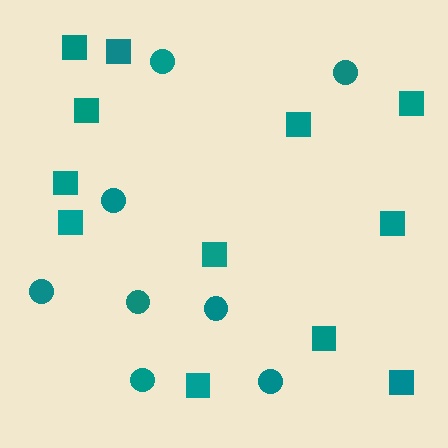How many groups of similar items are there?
There are 2 groups: one group of circles (8) and one group of squares (12).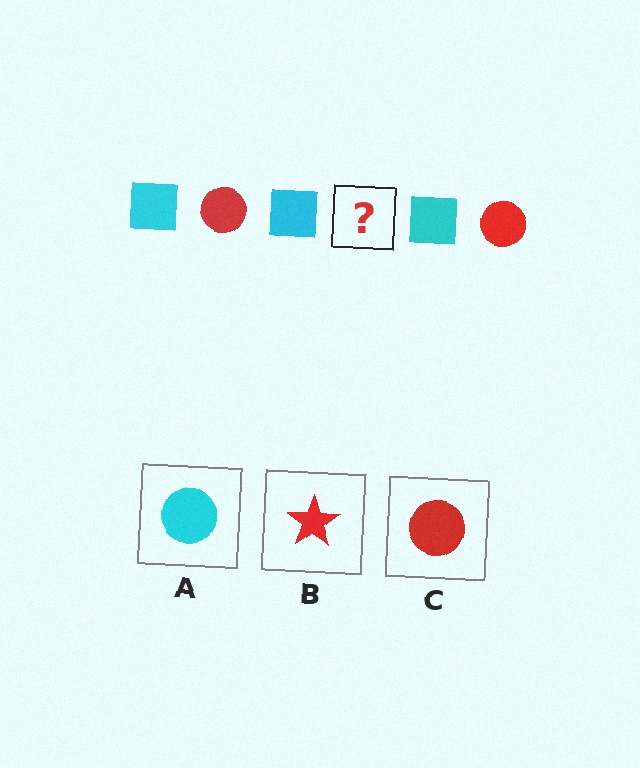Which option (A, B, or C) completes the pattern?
C.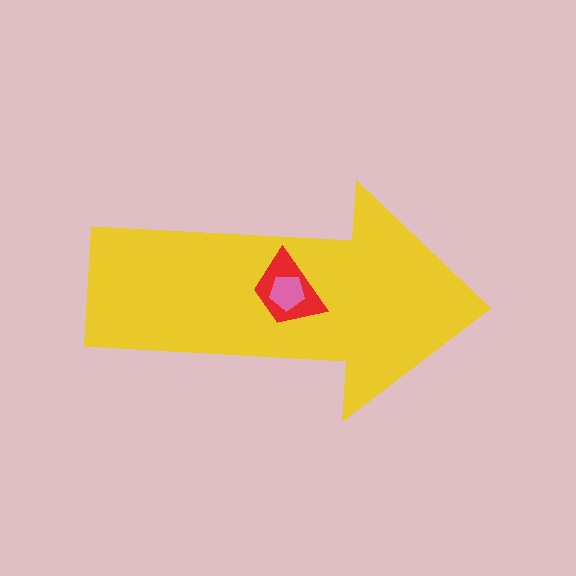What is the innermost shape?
The pink pentagon.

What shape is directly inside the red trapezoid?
The pink pentagon.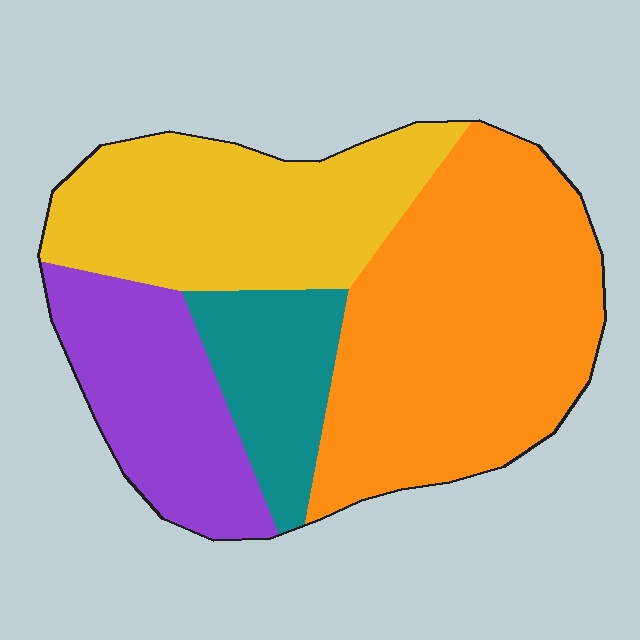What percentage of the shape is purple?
Purple covers roughly 20% of the shape.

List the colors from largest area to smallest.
From largest to smallest: orange, yellow, purple, teal.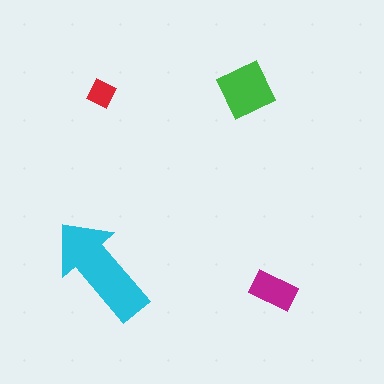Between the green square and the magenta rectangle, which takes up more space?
The green square.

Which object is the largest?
The cyan arrow.